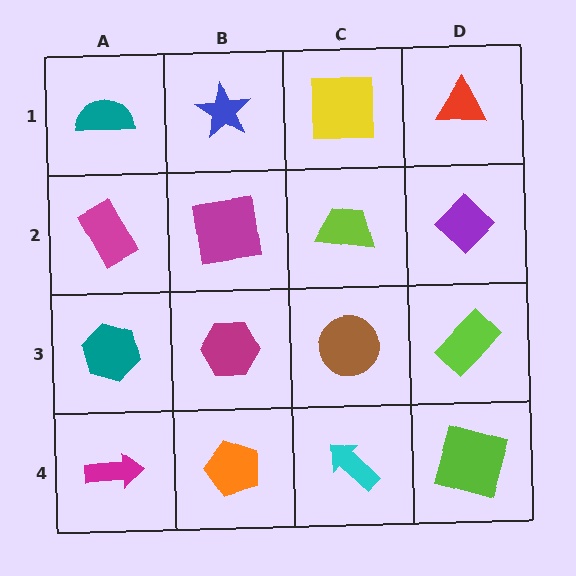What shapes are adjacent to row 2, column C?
A yellow square (row 1, column C), a brown circle (row 3, column C), a magenta square (row 2, column B), a purple diamond (row 2, column D).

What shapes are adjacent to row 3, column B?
A magenta square (row 2, column B), an orange pentagon (row 4, column B), a teal hexagon (row 3, column A), a brown circle (row 3, column C).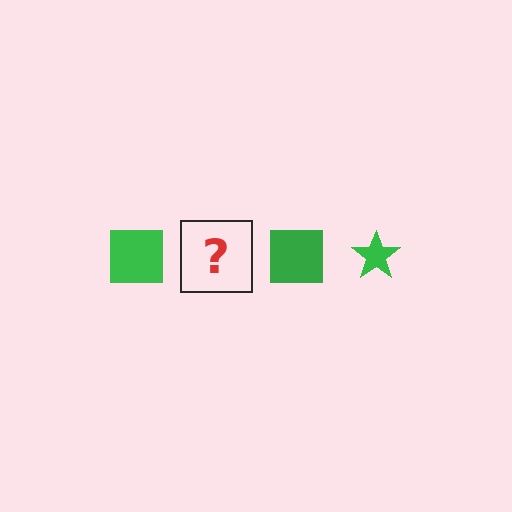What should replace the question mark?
The question mark should be replaced with a green star.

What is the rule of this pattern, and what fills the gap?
The rule is that the pattern cycles through square, star shapes in green. The gap should be filled with a green star.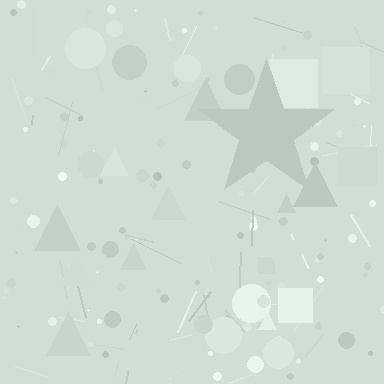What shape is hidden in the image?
A star is hidden in the image.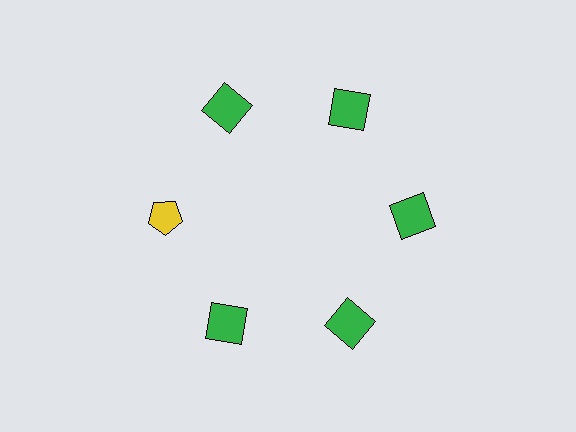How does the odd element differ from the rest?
It differs in both color (yellow instead of green) and shape (pentagon instead of square).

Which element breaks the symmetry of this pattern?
The yellow pentagon at roughly the 9 o'clock position breaks the symmetry. All other shapes are green squares.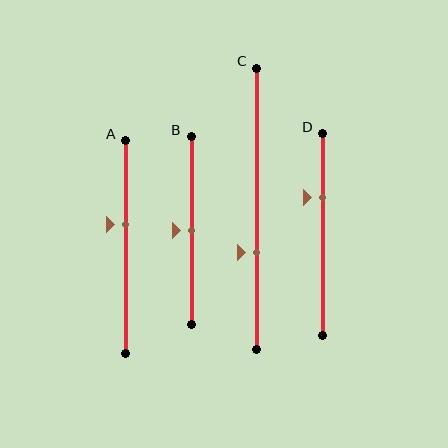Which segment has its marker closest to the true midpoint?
Segment B has its marker closest to the true midpoint.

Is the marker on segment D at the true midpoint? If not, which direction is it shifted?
No, the marker on segment D is shifted upward by about 19% of the segment length.